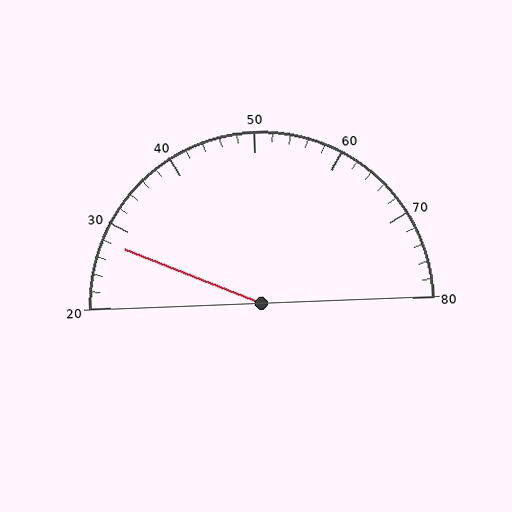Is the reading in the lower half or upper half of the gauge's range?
The reading is in the lower half of the range (20 to 80).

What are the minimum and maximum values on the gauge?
The gauge ranges from 20 to 80.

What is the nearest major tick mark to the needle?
The nearest major tick mark is 30.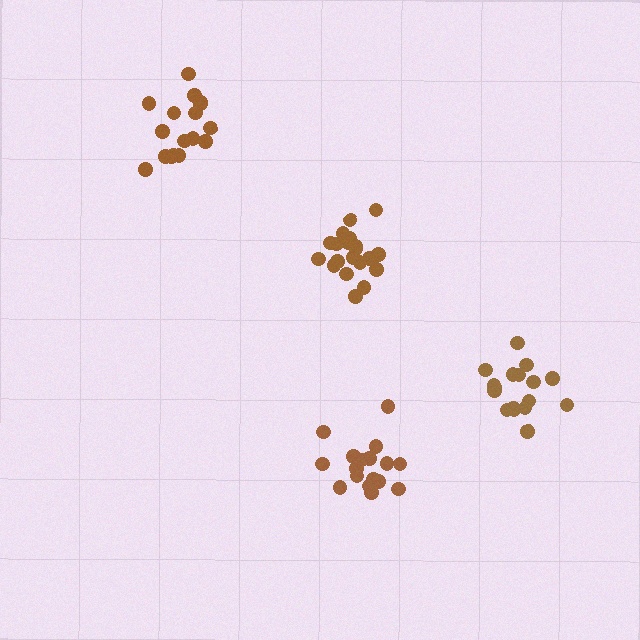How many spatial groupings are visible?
There are 4 spatial groupings.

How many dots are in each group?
Group 1: 20 dots, Group 2: 17 dots, Group 3: 18 dots, Group 4: 17 dots (72 total).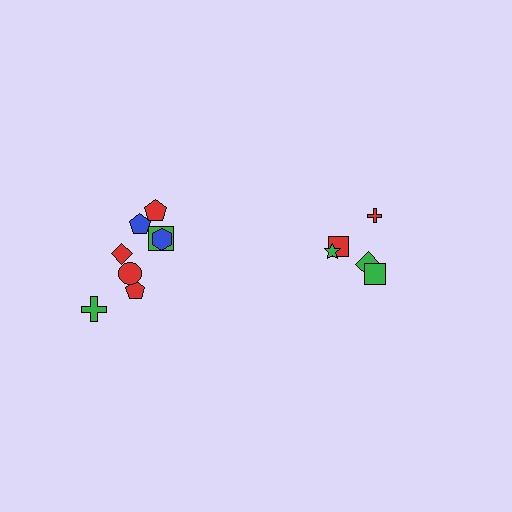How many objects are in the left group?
There are 8 objects.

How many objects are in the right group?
There are 5 objects.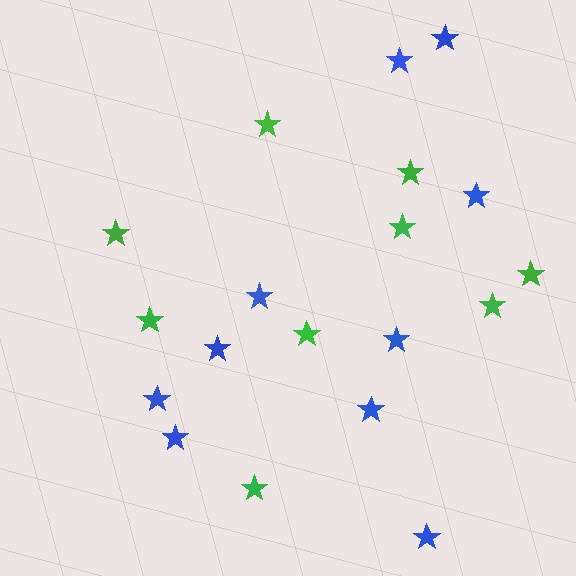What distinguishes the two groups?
There are 2 groups: one group of blue stars (10) and one group of green stars (9).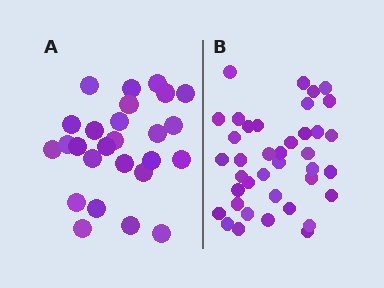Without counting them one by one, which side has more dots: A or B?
Region B (the right region) has more dots.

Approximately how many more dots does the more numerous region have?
Region B has approximately 15 more dots than region A.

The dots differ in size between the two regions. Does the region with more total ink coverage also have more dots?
No. Region A has more total ink coverage because its dots are larger, but region B actually contains more individual dots. Total area can be misleading — the number of items is what matters here.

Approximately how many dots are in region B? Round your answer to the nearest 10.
About 40 dots. (The exact count is 39, which rounds to 40.)